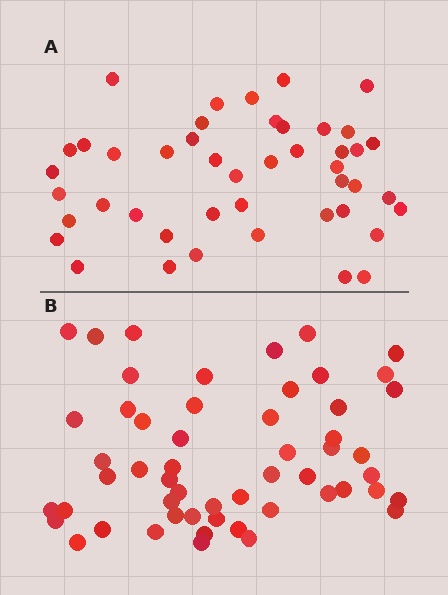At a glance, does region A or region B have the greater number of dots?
Region B (the bottom region) has more dots.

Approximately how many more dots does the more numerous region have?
Region B has roughly 8 or so more dots than region A.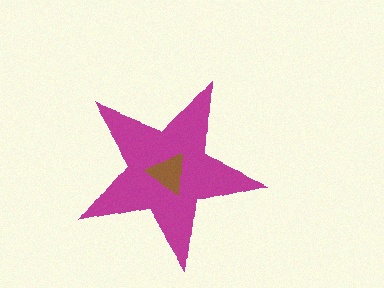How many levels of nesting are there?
2.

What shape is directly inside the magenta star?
The brown triangle.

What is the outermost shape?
The magenta star.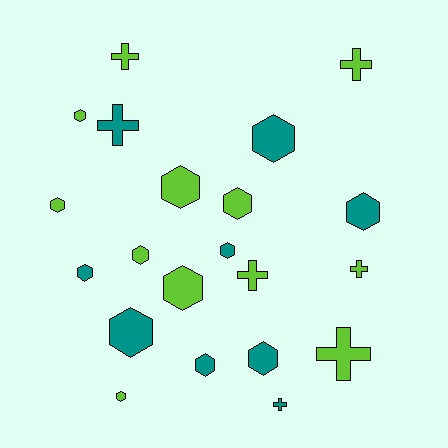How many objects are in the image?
There are 21 objects.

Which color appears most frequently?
Lime, with 12 objects.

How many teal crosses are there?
There are 2 teal crosses.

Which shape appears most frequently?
Hexagon, with 14 objects.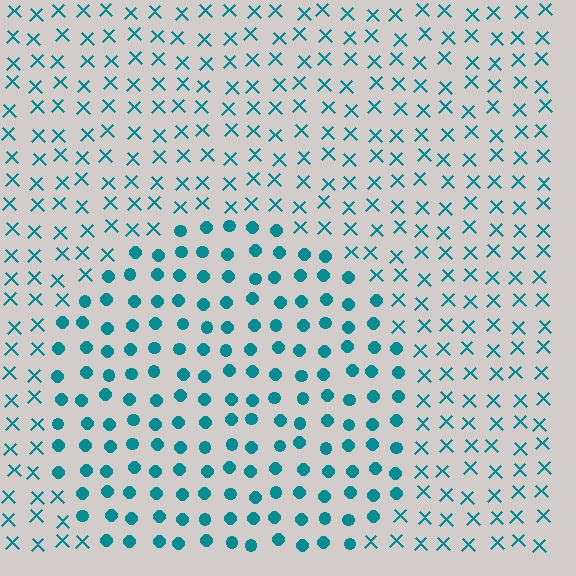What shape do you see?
I see a circle.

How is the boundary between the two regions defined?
The boundary is defined by a change in element shape: circles inside vs. X marks outside. All elements share the same color and spacing.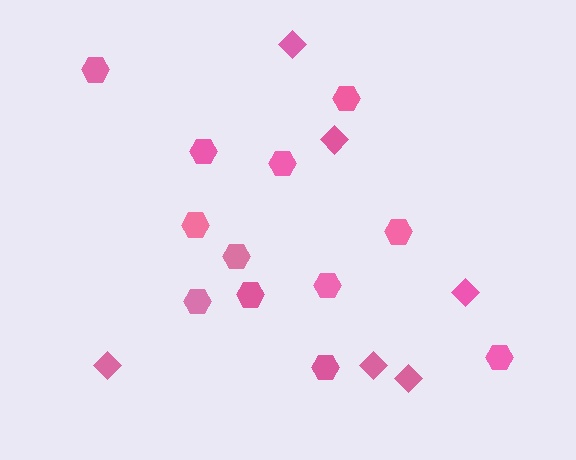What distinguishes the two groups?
There are 2 groups: one group of hexagons (12) and one group of diamonds (6).